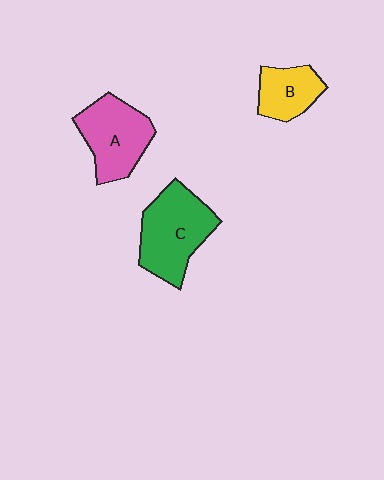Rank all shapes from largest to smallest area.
From largest to smallest: C (green), A (pink), B (yellow).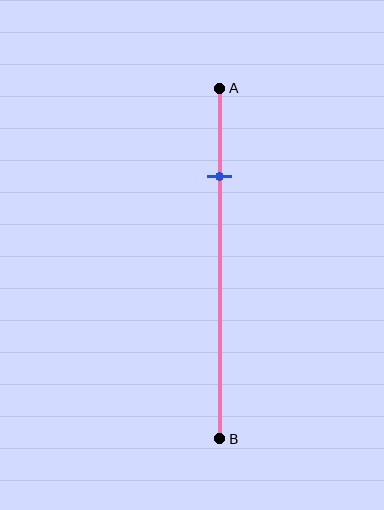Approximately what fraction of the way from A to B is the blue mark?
The blue mark is approximately 25% of the way from A to B.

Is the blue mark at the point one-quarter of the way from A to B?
Yes, the mark is approximately at the one-quarter point.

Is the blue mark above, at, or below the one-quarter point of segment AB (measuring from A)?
The blue mark is approximately at the one-quarter point of segment AB.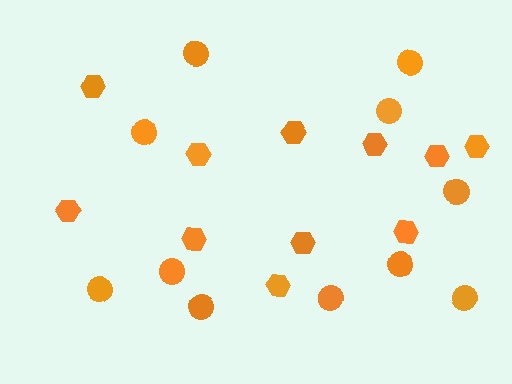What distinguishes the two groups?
There are 2 groups: one group of hexagons (11) and one group of circles (11).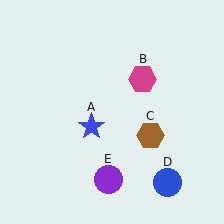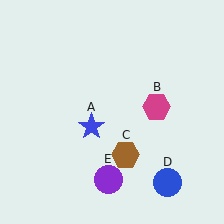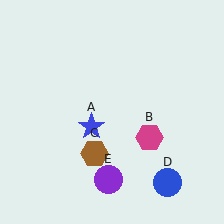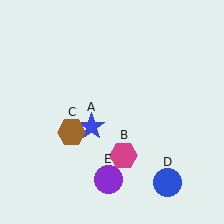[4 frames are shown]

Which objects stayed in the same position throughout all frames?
Blue star (object A) and blue circle (object D) and purple circle (object E) remained stationary.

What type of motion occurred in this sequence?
The magenta hexagon (object B), brown hexagon (object C) rotated clockwise around the center of the scene.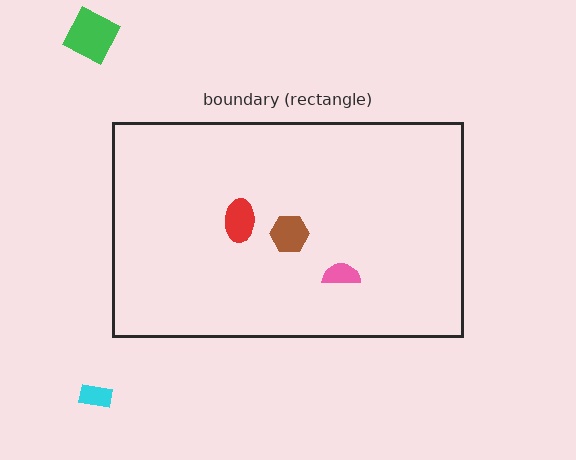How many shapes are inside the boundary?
3 inside, 2 outside.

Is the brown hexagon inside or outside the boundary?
Inside.